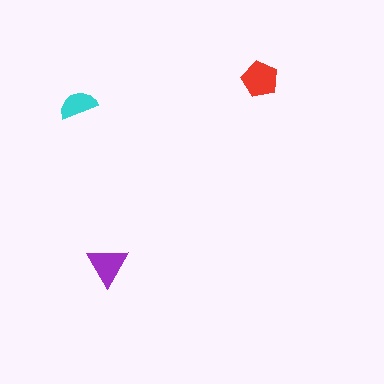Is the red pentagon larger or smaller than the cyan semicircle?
Larger.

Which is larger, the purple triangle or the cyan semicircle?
The purple triangle.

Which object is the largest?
The red pentagon.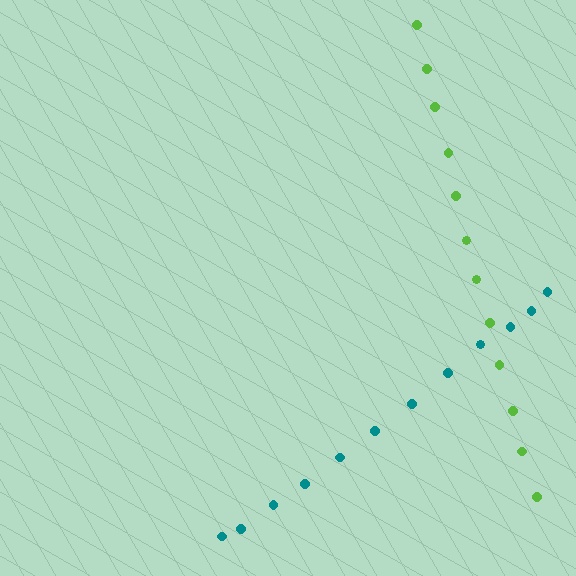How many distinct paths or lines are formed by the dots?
There are 2 distinct paths.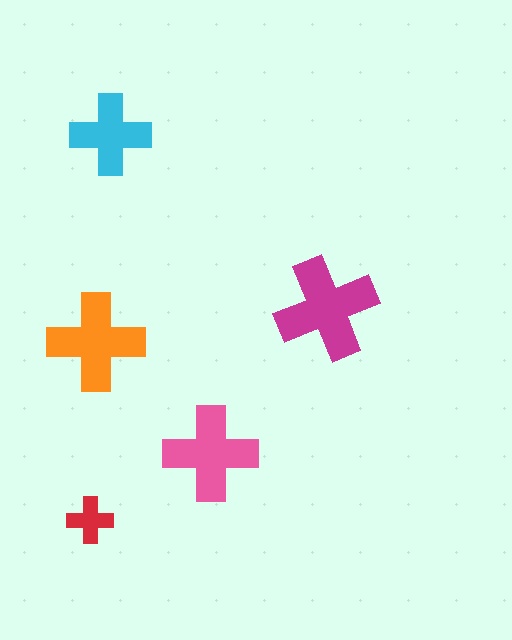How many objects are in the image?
There are 5 objects in the image.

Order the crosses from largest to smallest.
the magenta one, the orange one, the pink one, the cyan one, the red one.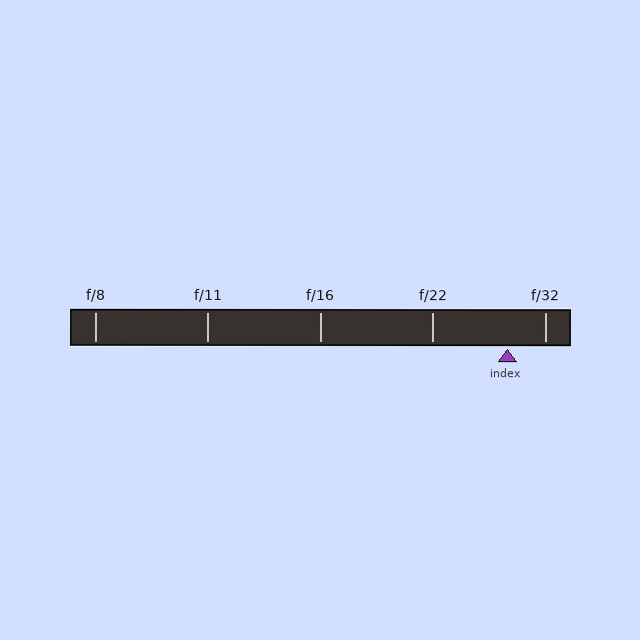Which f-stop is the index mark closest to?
The index mark is closest to f/32.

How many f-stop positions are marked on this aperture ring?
There are 5 f-stop positions marked.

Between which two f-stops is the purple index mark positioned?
The index mark is between f/22 and f/32.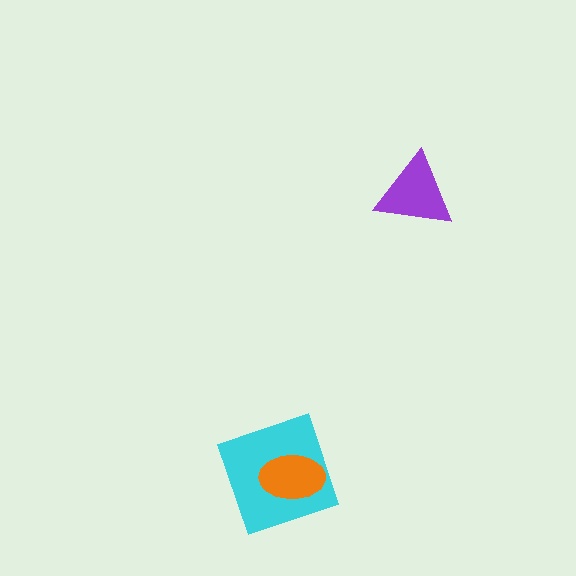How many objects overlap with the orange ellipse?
1 object overlaps with the orange ellipse.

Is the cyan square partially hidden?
Yes, it is partially covered by another shape.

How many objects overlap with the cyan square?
1 object overlaps with the cyan square.